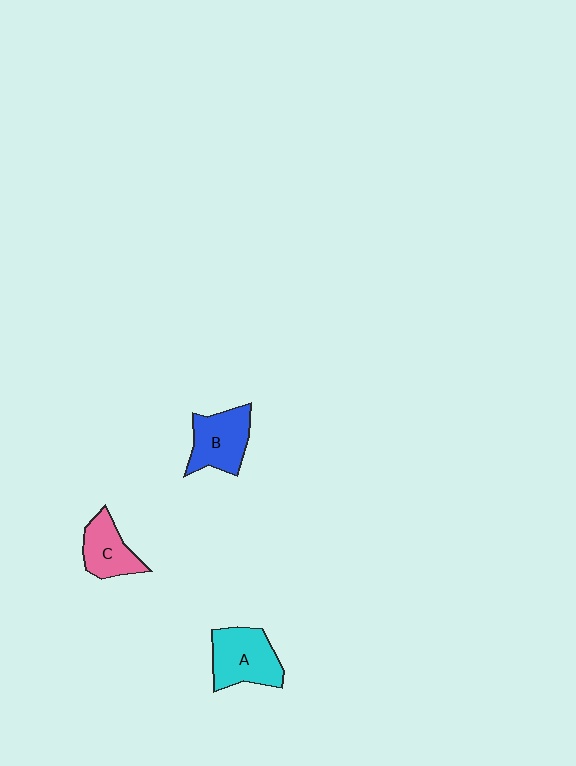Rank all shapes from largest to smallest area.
From largest to smallest: A (cyan), B (blue), C (pink).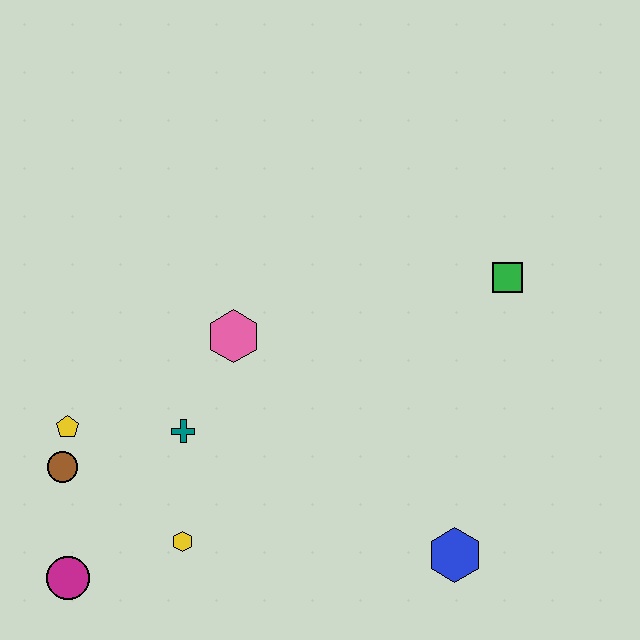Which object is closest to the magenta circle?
The brown circle is closest to the magenta circle.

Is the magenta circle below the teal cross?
Yes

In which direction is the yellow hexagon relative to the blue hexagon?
The yellow hexagon is to the left of the blue hexagon.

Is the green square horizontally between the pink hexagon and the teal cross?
No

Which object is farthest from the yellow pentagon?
The green square is farthest from the yellow pentagon.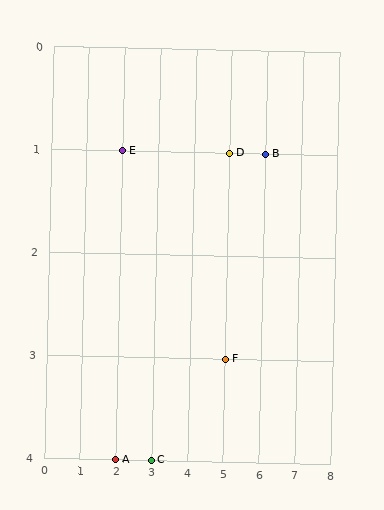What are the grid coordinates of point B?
Point B is at grid coordinates (6, 1).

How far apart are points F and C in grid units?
Points F and C are 2 columns and 1 row apart (about 2.2 grid units diagonally).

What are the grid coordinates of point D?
Point D is at grid coordinates (5, 1).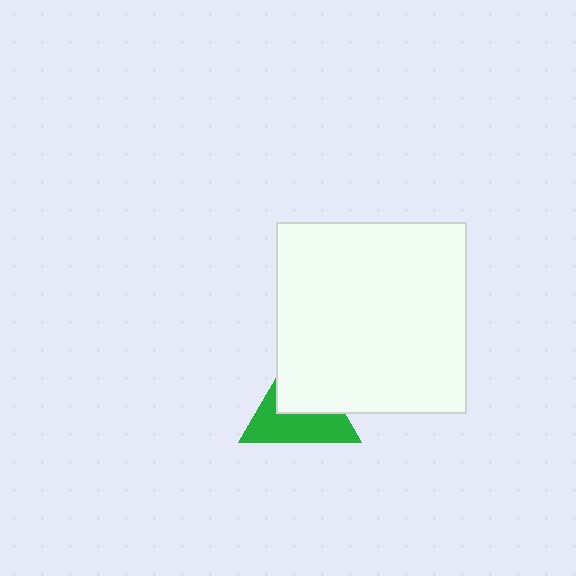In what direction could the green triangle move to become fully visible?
The green triangle could move toward the lower-left. That would shift it out from behind the white square entirely.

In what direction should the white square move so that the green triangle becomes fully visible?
The white square should move toward the upper-right. That is the shortest direction to clear the overlap and leave the green triangle fully visible.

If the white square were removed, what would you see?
You would see the complete green triangle.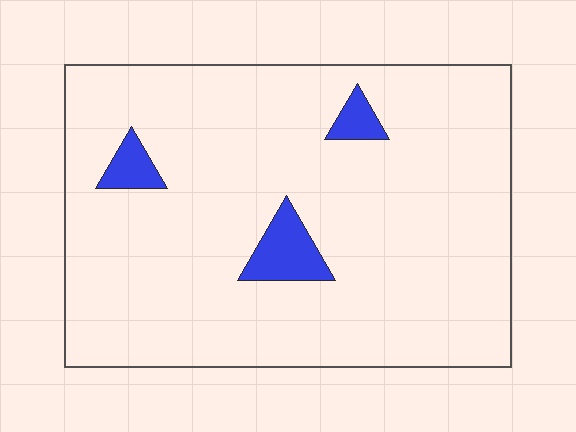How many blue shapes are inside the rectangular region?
3.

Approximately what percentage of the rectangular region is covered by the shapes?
Approximately 5%.